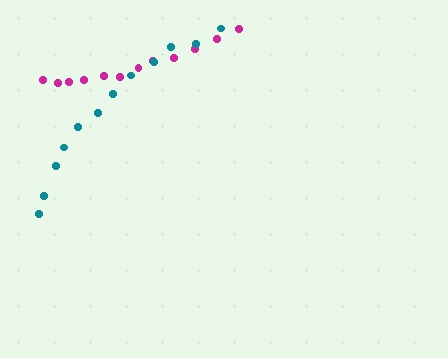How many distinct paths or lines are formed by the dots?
There are 2 distinct paths.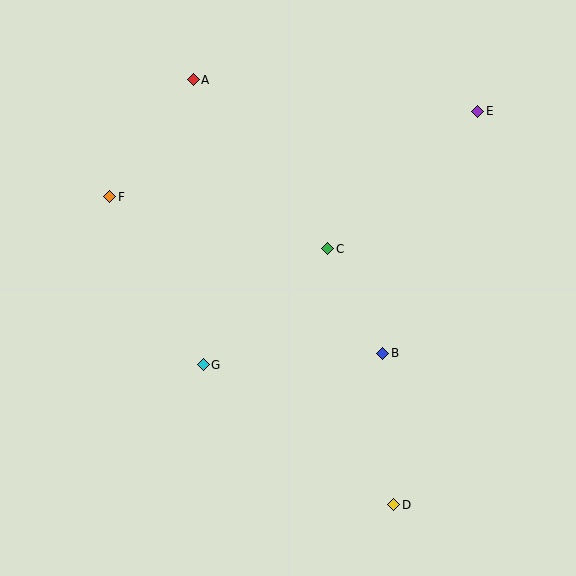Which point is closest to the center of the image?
Point C at (328, 249) is closest to the center.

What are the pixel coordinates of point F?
Point F is at (110, 197).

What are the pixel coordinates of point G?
Point G is at (203, 365).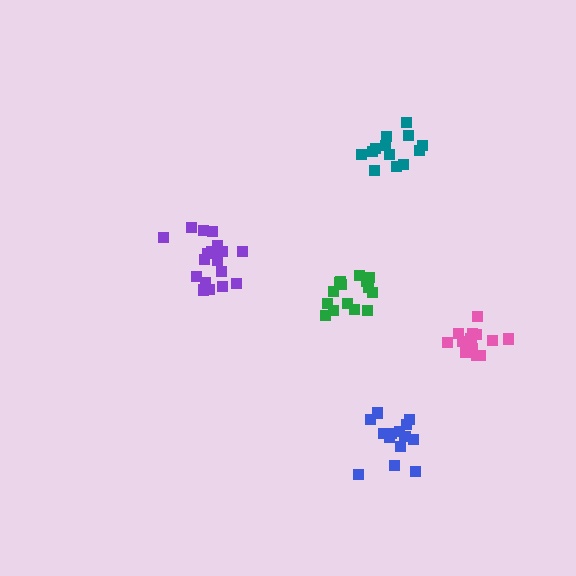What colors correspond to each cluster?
The clusters are colored: blue, green, pink, teal, purple.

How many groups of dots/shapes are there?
There are 5 groups.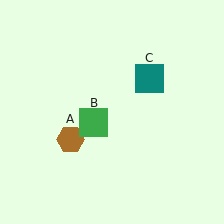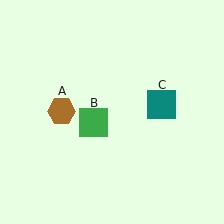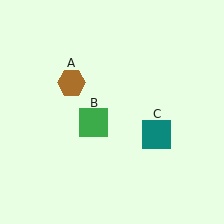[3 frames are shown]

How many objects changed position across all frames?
2 objects changed position: brown hexagon (object A), teal square (object C).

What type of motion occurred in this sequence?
The brown hexagon (object A), teal square (object C) rotated clockwise around the center of the scene.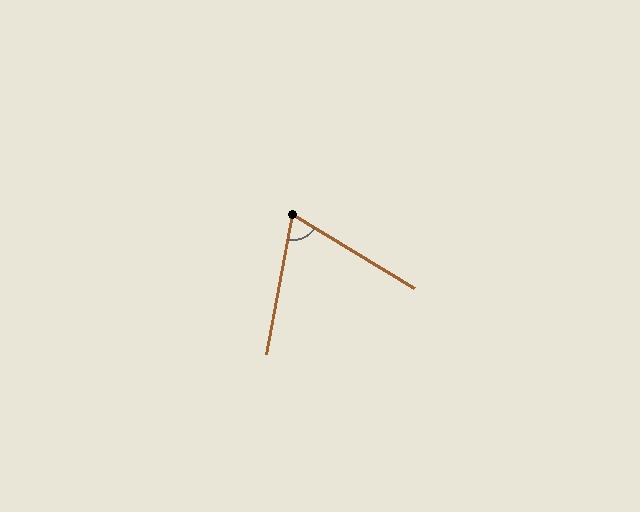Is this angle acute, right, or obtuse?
It is acute.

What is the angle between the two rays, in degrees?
Approximately 69 degrees.